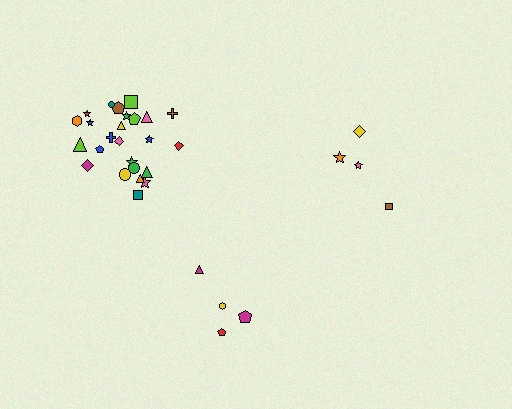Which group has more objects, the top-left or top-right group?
The top-left group.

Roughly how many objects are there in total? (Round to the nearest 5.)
Roughly 35 objects in total.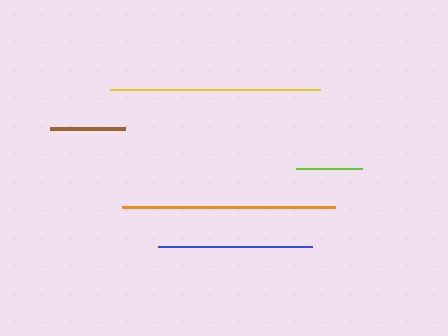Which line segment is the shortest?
The lime line is the shortest at approximately 66 pixels.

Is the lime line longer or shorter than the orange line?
The orange line is longer than the lime line.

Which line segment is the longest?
The orange line is the longest at approximately 212 pixels.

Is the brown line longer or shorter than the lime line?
The brown line is longer than the lime line.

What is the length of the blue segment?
The blue segment is approximately 154 pixels long.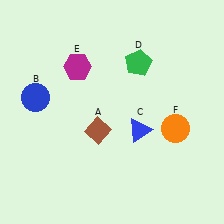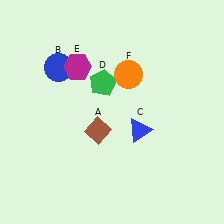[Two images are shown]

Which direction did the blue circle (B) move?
The blue circle (B) moved up.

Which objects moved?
The objects that moved are: the blue circle (B), the green pentagon (D), the orange circle (F).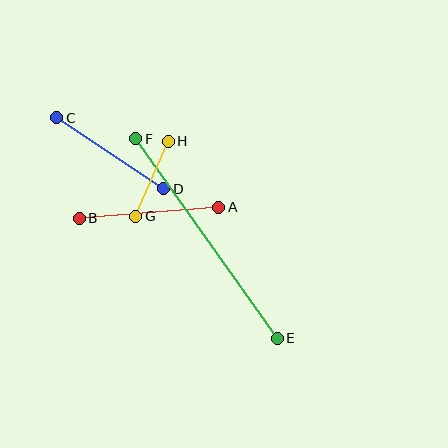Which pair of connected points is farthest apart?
Points E and F are farthest apart.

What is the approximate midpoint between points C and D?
The midpoint is at approximately (110, 153) pixels.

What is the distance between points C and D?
The distance is approximately 128 pixels.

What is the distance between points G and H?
The distance is approximately 82 pixels.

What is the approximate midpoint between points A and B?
The midpoint is at approximately (149, 213) pixels.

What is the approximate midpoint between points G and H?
The midpoint is at approximately (152, 179) pixels.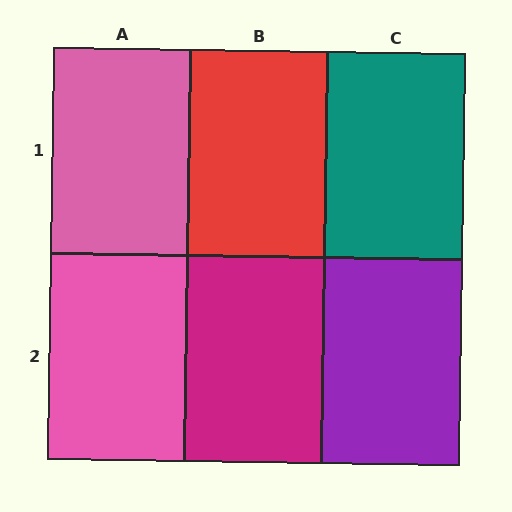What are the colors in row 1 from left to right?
Pink, red, teal.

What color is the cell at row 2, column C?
Purple.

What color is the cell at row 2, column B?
Magenta.